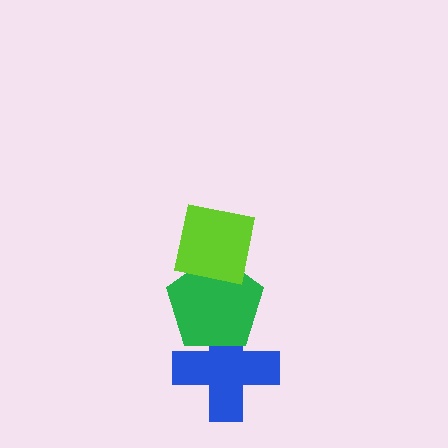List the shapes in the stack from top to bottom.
From top to bottom: the lime square, the green pentagon, the blue cross.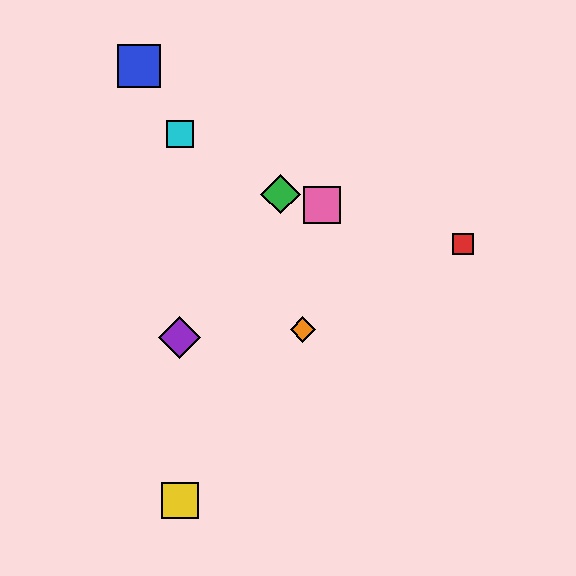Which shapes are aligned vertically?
The yellow square, the purple diamond, the cyan square are aligned vertically.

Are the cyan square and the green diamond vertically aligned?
No, the cyan square is at x≈180 and the green diamond is at x≈281.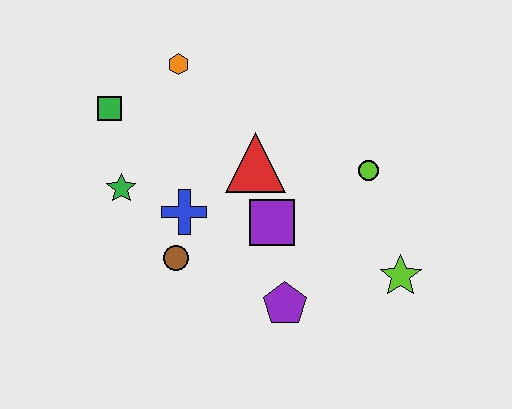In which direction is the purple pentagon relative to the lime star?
The purple pentagon is to the left of the lime star.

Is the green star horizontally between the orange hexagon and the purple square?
No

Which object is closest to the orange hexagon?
The green square is closest to the orange hexagon.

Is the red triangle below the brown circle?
No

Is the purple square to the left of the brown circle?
No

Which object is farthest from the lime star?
The green square is farthest from the lime star.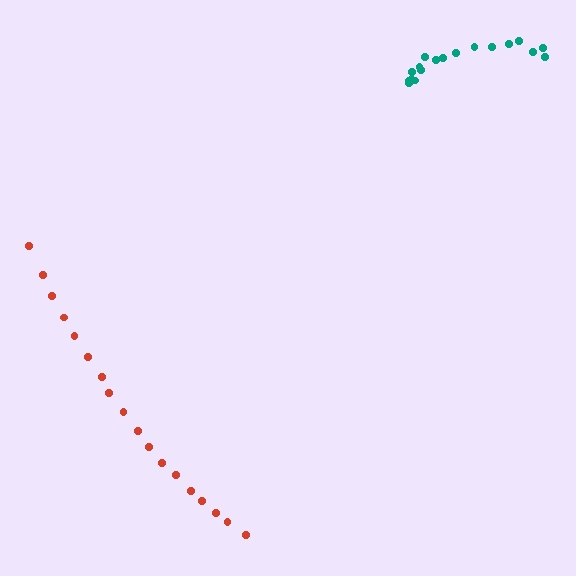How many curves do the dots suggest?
There are 2 distinct paths.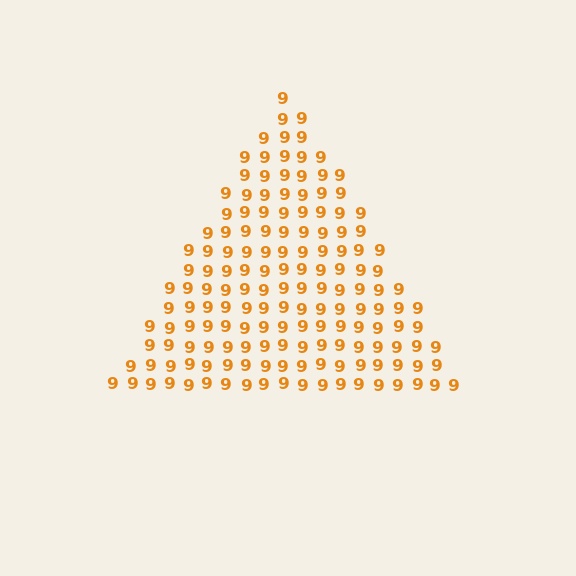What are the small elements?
The small elements are digit 9's.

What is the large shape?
The large shape is a triangle.